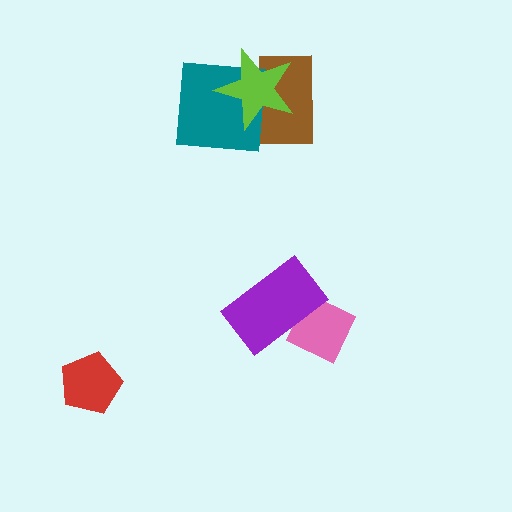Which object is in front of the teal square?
The lime star is in front of the teal square.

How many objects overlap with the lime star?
2 objects overlap with the lime star.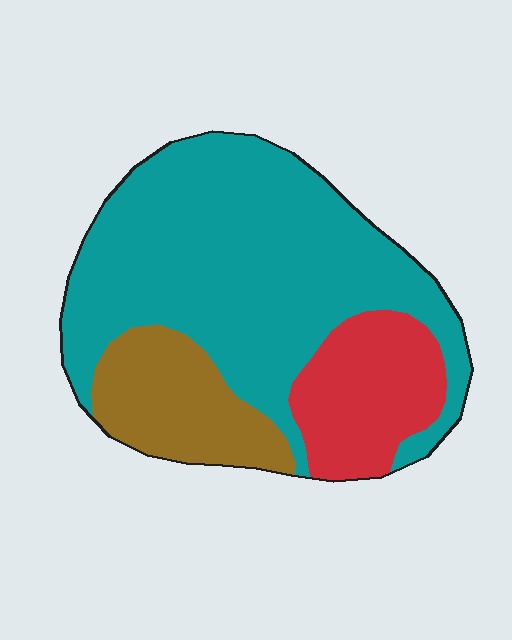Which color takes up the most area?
Teal, at roughly 65%.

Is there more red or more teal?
Teal.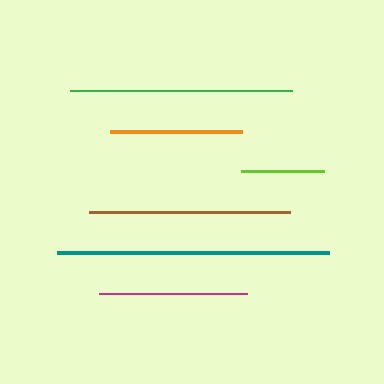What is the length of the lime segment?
The lime segment is approximately 83 pixels long.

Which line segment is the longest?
The teal line is the longest at approximately 272 pixels.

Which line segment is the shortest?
The lime line is the shortest at approximately 83 pixels.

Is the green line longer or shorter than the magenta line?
The green line is longer than the magenta line.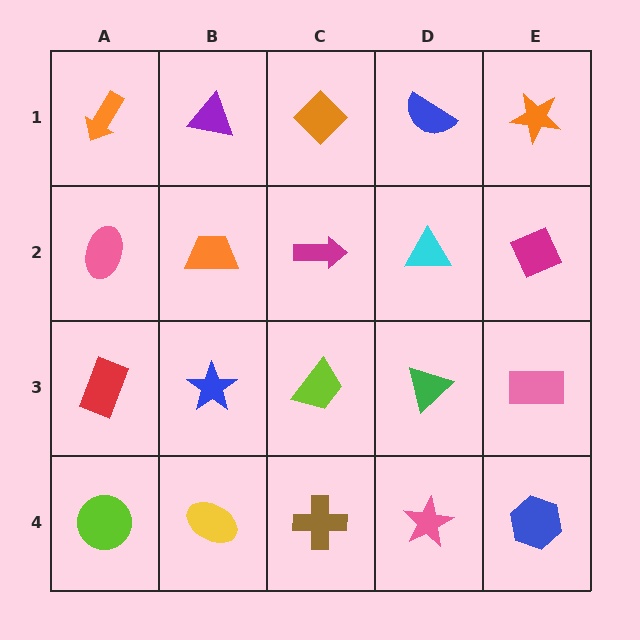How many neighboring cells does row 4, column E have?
2.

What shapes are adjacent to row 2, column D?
A blue semicircle (row 1, column D), a green triangle (row 3, column D), a magenta arrow (row 2, column C), a magenta diamond (row 2, column E).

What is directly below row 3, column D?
A pink star.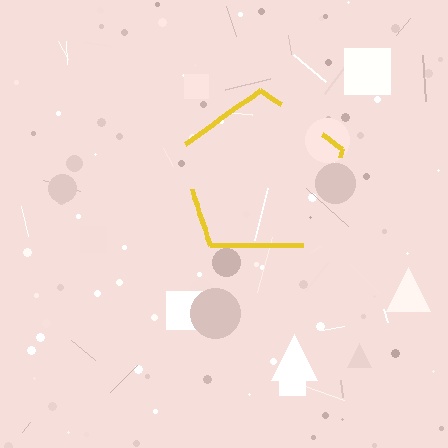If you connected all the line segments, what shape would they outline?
They would outline a pentagon.